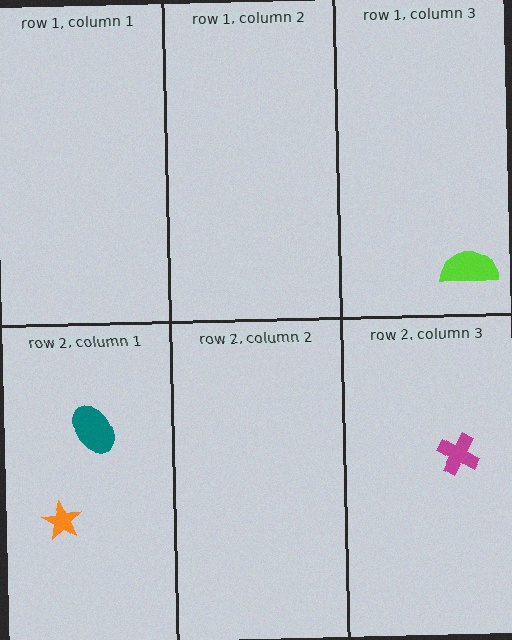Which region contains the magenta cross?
The row 2, column 3 region.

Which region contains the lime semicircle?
The row 1, column 3 region.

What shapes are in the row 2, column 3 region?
The magenta cross.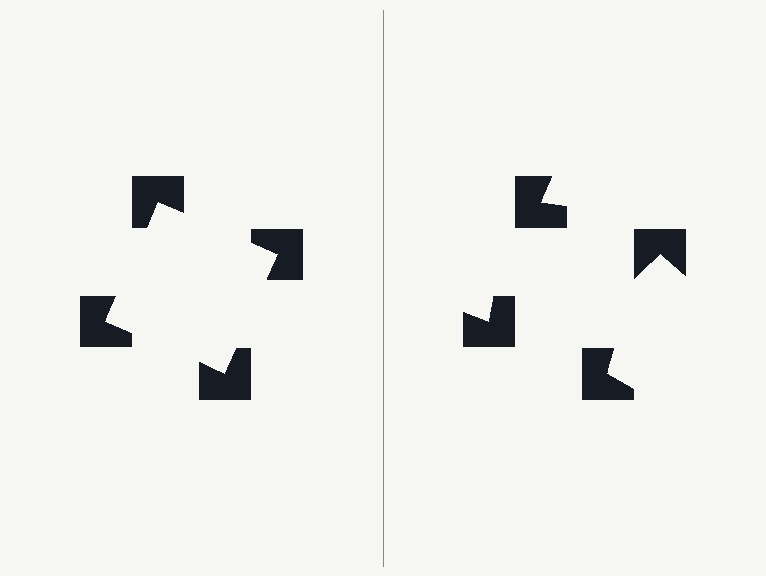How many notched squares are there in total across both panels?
8 — 4 on each side.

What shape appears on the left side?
An illusory square.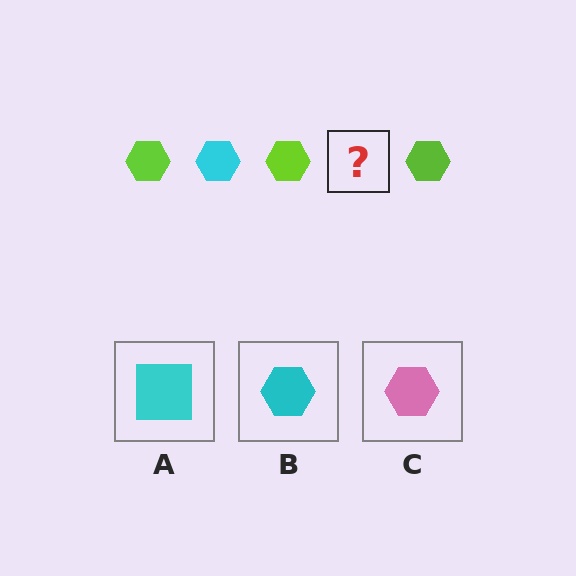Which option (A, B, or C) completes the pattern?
B.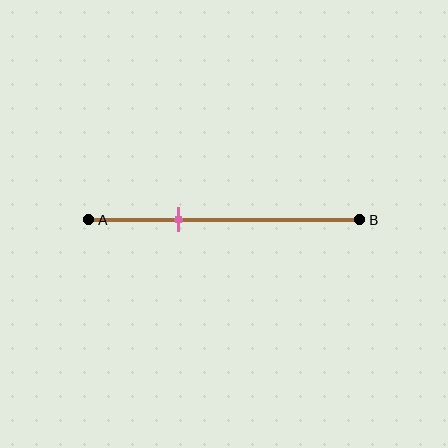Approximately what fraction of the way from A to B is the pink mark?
The pink mark is approximately 35% of the way from A to B.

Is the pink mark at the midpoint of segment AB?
No, the mark is at about 35% from A, not at the 50% midpoint.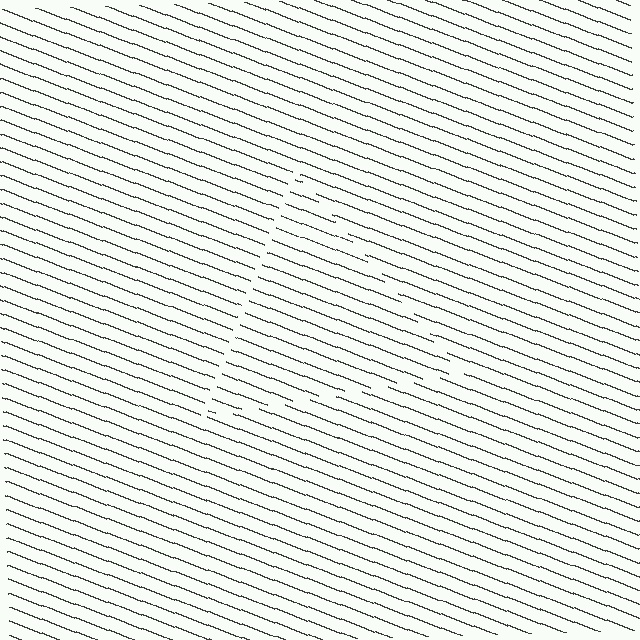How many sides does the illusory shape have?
3 sides — the line-ends trace a triangle.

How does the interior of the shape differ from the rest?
The interior of the shape contains the same grating, shifted by half a period — the contour is defined by the phase discontinuity where line-ends from the inner and outer gratings abut.